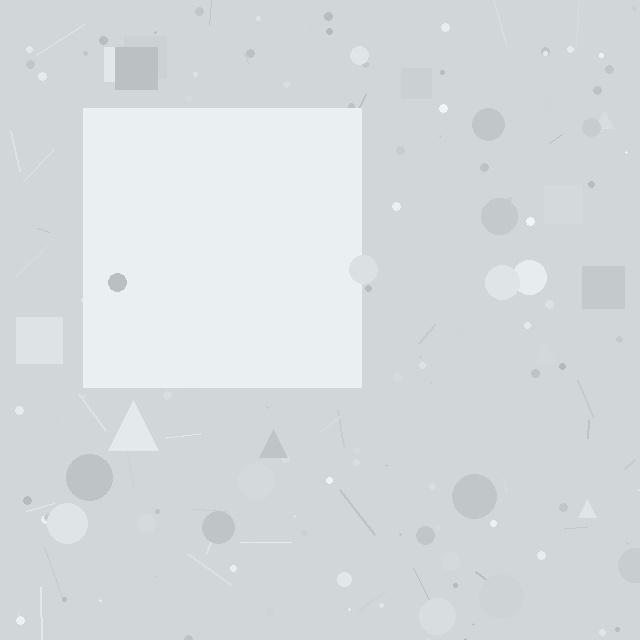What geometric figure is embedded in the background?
A square is embedded in the background.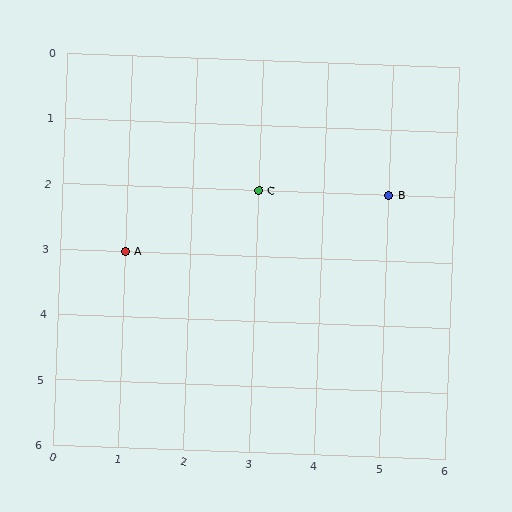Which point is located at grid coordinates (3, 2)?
Point C is at (3, 2).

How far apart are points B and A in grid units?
Points B and A are 4 columns and 1 row apart (about 4.1 grid units diagonally).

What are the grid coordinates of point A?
Point A is at grid coordinates (1, 3).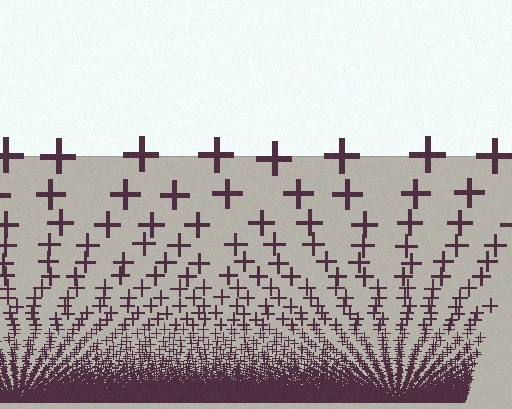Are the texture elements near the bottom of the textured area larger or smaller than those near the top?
Smaller. The gradient is inverted — elements near the bottom are smaller and denser.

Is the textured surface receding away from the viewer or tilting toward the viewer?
The surface appears to tilt toward the viewer. Texture elements get larger and sparser toward the top.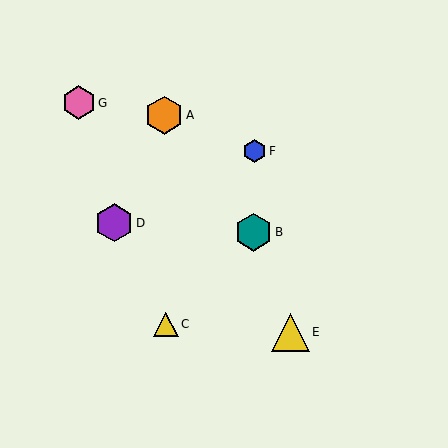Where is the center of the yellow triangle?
The center of the yellow triangle is at (290, 332).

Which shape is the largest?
The yellow triangle (labeled E) is the largest.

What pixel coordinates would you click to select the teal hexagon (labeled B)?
Click at (254, 232) to select the teal hexagon B.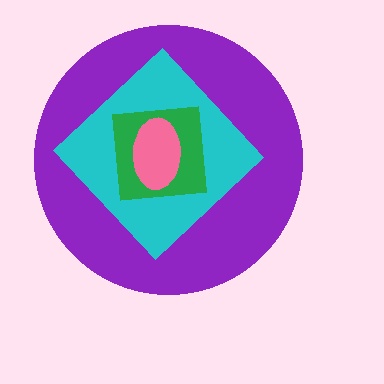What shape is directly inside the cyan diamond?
The green square.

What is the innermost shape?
The pink ellipse.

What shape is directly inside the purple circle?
The cyan diamond.